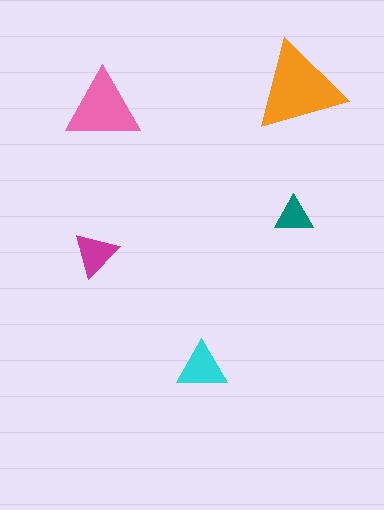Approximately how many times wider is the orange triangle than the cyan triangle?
About 2 times wider.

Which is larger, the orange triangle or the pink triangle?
The orange one.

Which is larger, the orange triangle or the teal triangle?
The orange one.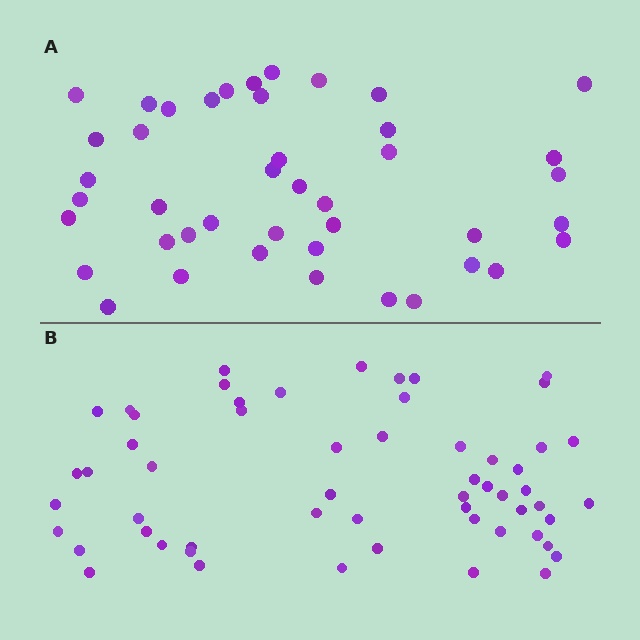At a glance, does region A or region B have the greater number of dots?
Region B (the bottom region) has more dots.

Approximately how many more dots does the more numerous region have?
Region B has approximately 15 more dots than region A.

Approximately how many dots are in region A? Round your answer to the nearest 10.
About 40 dots. (The exact count is 43, which rounds to 40.)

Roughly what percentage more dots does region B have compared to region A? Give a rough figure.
About 35% more.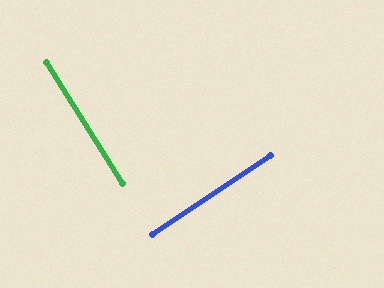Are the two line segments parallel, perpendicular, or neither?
Perpendicular — they meet at approximately 88°.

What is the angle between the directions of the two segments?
Approximately 88 degrees.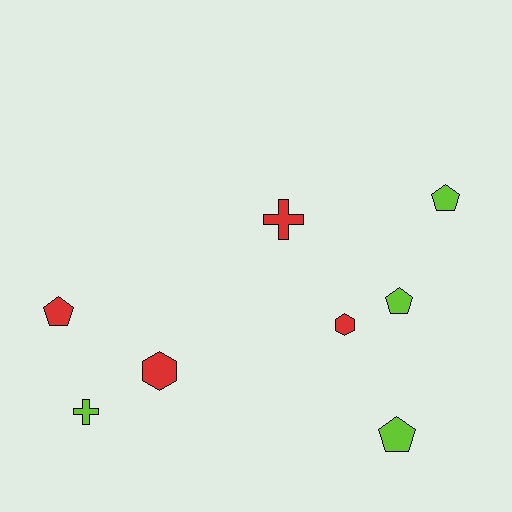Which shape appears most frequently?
Pentagon, with 4 objects.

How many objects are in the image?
There are 8 objects.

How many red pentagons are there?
There is 1 red pentagon.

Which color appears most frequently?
Red, with 4 objects.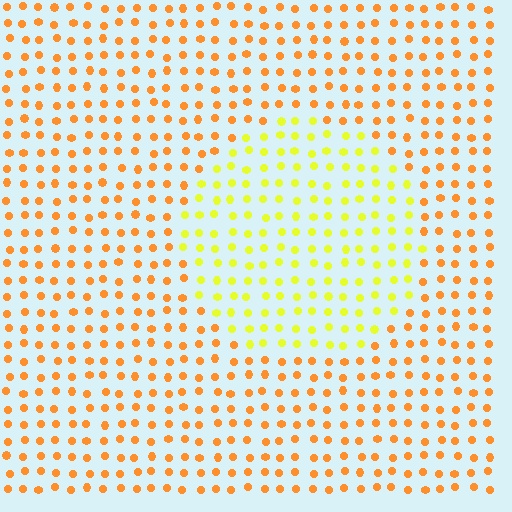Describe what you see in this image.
The image is filled with small orange elements in a uniform arrangement. A circle-shaped region is visible where the elements are tinted to a slightly different hue, forming a subtle color boundary.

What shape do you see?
I see a circle.